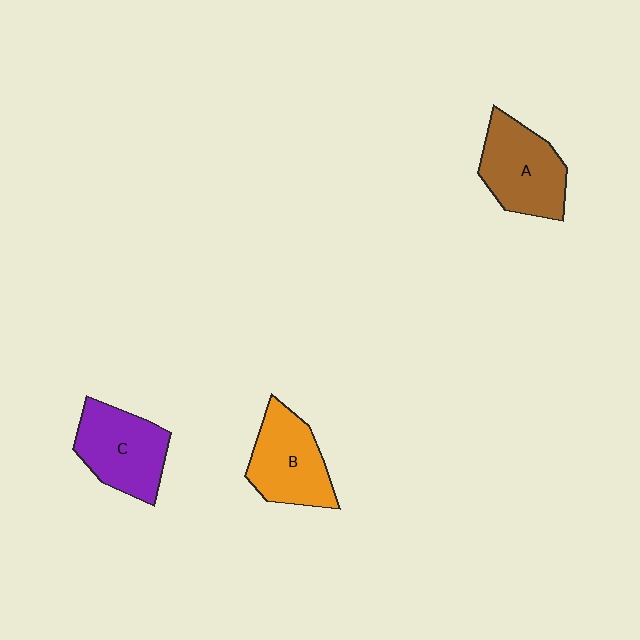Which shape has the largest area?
Shape A (brown).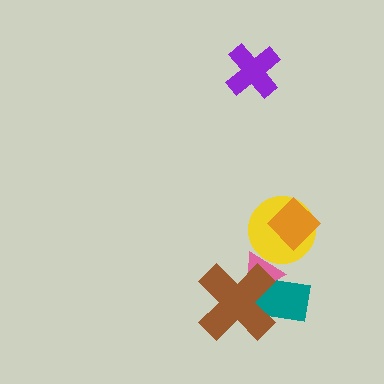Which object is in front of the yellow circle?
The orange diamond is in front of the yellow circle.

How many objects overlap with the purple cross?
0 objects overlap with the purple cross.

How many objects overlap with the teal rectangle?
2 objects overlap with the teal rectangle.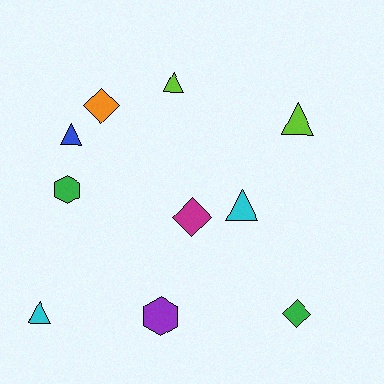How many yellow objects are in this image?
There are no yellow objects.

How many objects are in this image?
There are 10 objects.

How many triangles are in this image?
There are 5 triangles.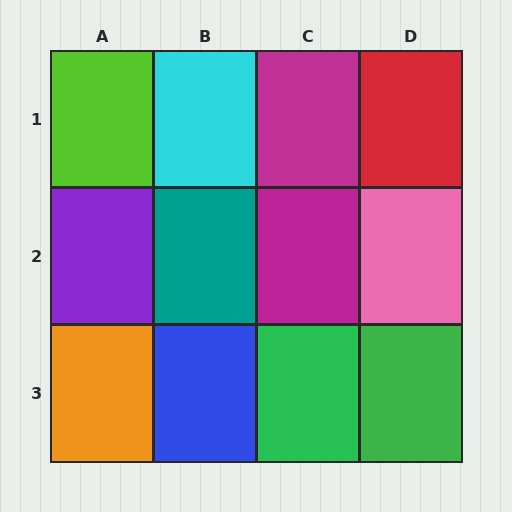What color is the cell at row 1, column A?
Lime.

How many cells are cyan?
1 cell is cyan.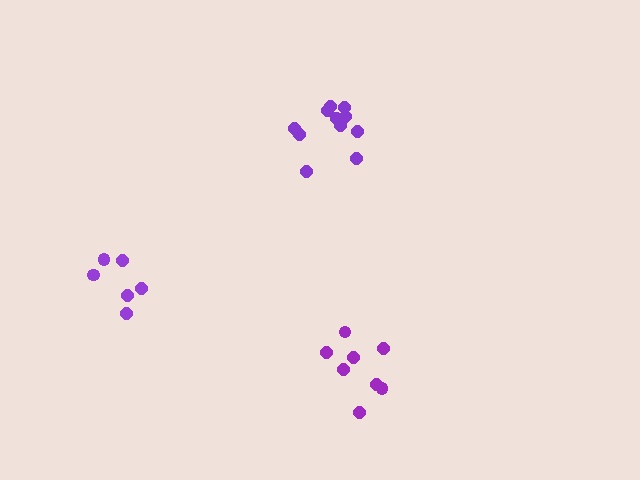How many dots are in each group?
Group 1: 8 dots, Group 2: 11 dots, Group 3: 6 dots (25 total).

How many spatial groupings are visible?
There are 3 spatial groupings.